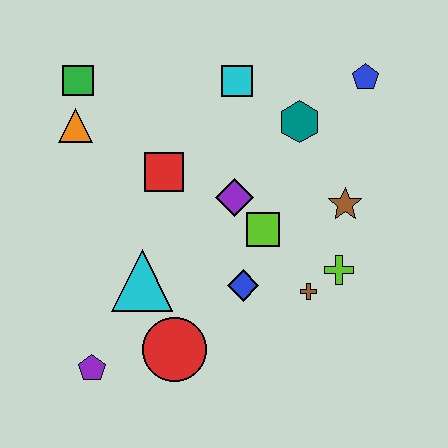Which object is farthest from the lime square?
The green square is farthest from the lime square.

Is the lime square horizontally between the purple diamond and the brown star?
Yes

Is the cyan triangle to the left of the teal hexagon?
Yes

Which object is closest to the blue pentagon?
The teal hexagon is closest to the blue pentagon.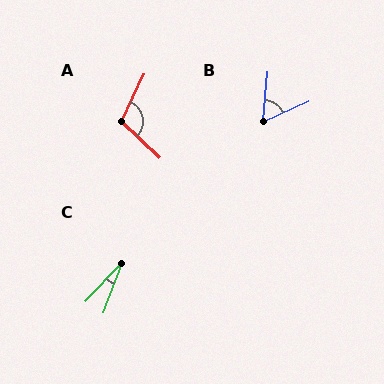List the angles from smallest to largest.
C (24°), B (60°), A (107°).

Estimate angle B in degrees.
Approximately 60 degrees.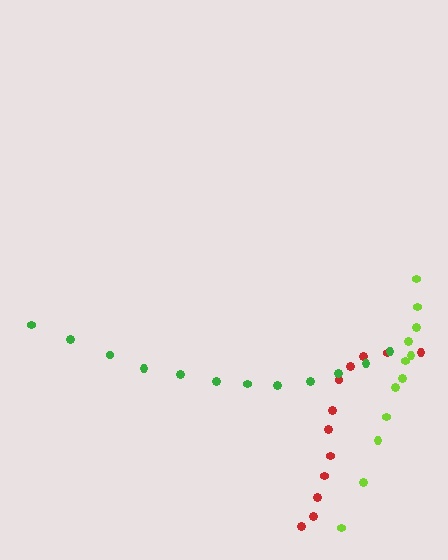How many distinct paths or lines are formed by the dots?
There are 3 distinct paths.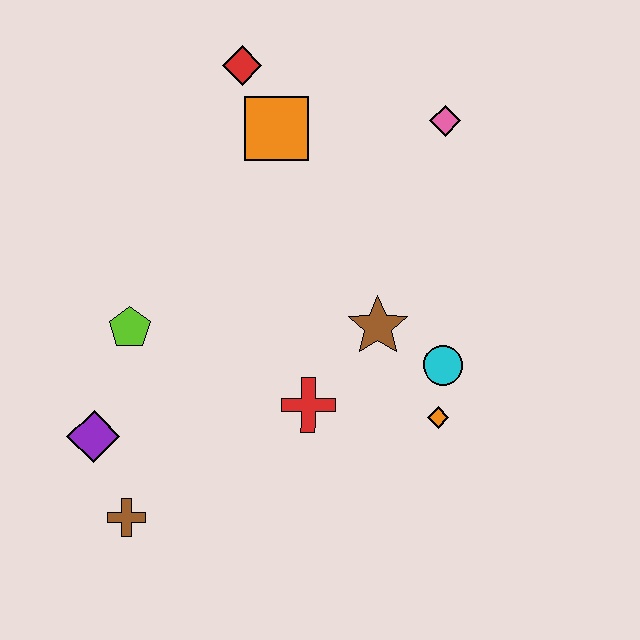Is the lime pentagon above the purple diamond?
Yes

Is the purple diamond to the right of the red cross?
No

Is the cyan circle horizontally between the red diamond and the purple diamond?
No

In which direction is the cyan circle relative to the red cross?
The cyan circle is to the right of the red cross.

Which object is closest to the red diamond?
The orange square is closest to the red diamond.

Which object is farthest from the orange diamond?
The red diamond is farthest from the orange diamond.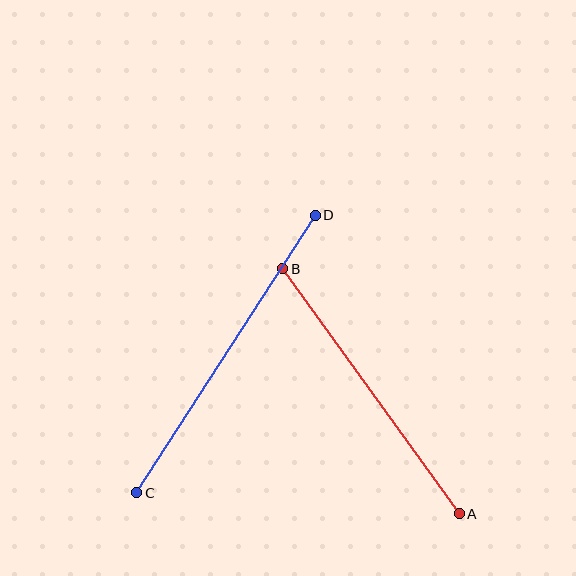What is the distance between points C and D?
The distance is approximately 330 pixels.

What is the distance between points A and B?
The distance is approximately 302 pixels.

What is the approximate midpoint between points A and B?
The midpoint is at approximately (371, 391) pixels.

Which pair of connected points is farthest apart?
Points C and D are farthest apart.